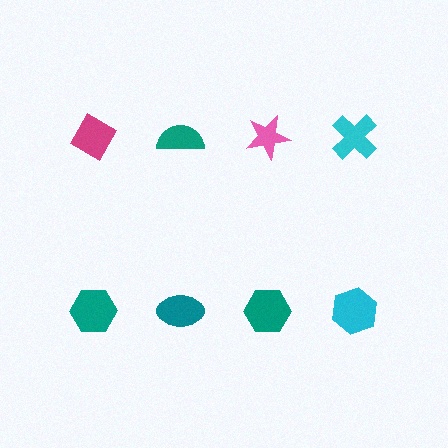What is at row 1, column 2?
A teal semicircle.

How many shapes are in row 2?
4 shapes.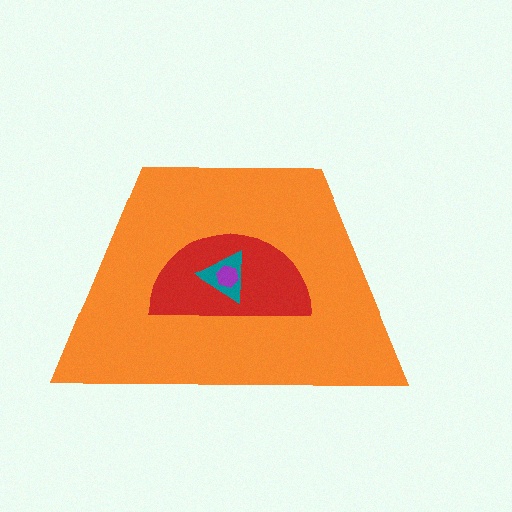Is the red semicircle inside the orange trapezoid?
Yes.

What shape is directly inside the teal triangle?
The purple hexagon.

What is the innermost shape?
The purple hexagon.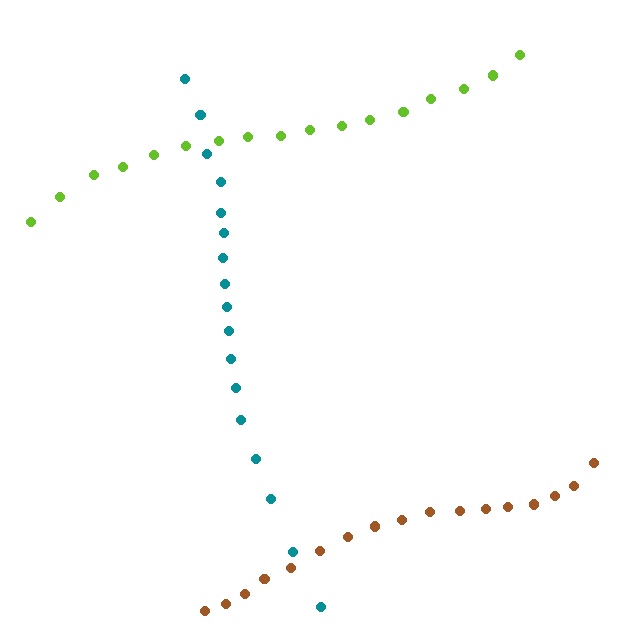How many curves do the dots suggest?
There are 3 distinct paths.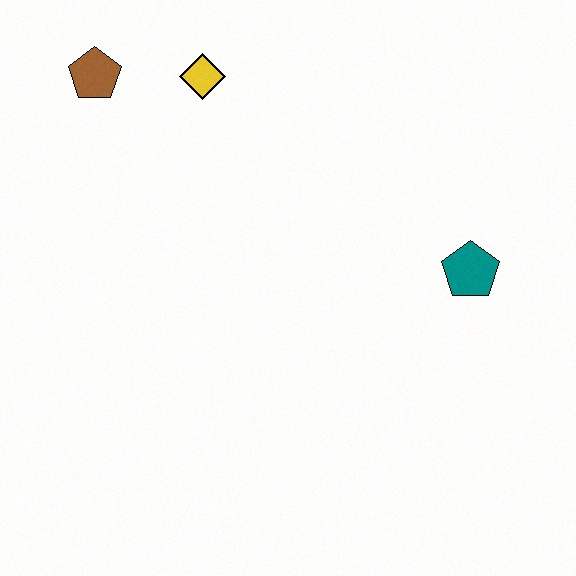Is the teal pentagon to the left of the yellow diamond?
No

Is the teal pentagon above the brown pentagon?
No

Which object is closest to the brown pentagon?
The yellow diamond is closest to the brown pentagon.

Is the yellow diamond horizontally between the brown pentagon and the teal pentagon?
Yes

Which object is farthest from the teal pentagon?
The brown pentagon is farthest from the teal pentagon.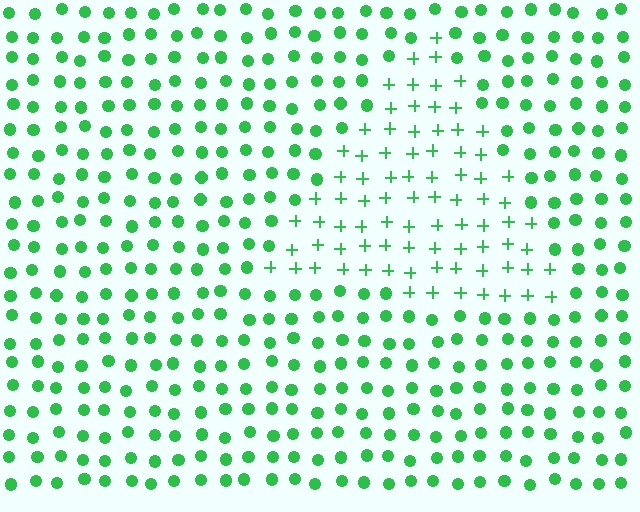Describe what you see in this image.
The image is filled with small green elements arranged in a uniform grid. A triangle-shaped region contains plus signs, while the surrounding area contains circles. The boundary is defined purely by the change in element shape.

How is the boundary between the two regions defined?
The boundary is defined by a change in element shape: plus signs inside vs. circles outside. All elements share the same color and spacing.